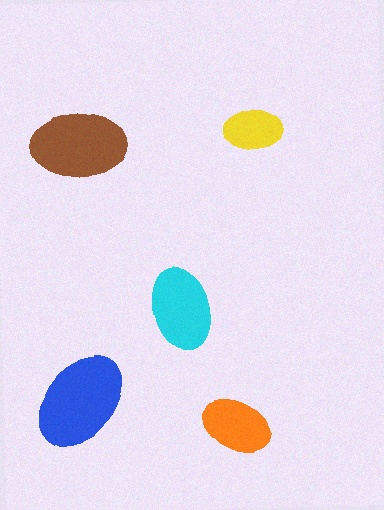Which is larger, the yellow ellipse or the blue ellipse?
The blue one.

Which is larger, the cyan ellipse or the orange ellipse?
The cyan one.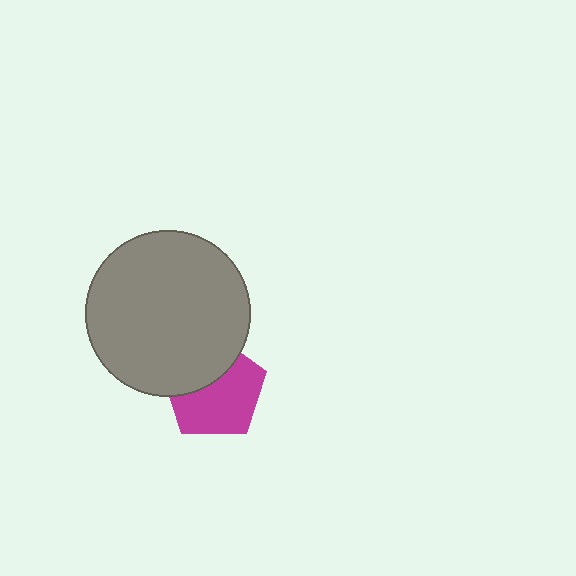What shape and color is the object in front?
The object in front is a gray circle.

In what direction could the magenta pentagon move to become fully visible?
The magenta pentagon could move down. That would shift it out from behind the gray circle entirely.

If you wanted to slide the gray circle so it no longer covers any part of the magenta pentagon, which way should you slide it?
Slide it up — that is the most direct way to separate the two shapes.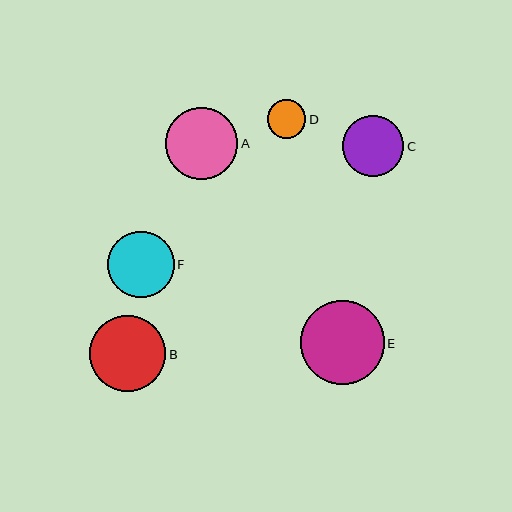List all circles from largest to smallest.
From largest to smallest: E, B, A, F, C, D.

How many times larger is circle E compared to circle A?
Circle E is approximately 1.2 times the size of circle A.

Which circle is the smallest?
Circle D is the smallest with a size of approximately 38 pixels.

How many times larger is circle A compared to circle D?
Circle A is approximately 1.9 times the size of circle D.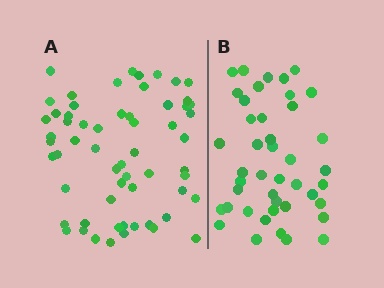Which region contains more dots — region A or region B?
Region A (the left region) has more dots.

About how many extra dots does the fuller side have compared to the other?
Region A has approximately 15 more dots than region B.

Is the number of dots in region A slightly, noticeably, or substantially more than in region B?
Region A has noticeably more, but not dramatically so. The ratio is roughly 1.4 to 1.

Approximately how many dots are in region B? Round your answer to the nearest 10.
About 40 dots. (The exact count is 43, which rounds to 40.)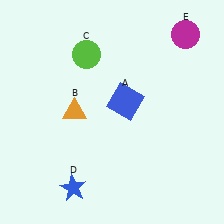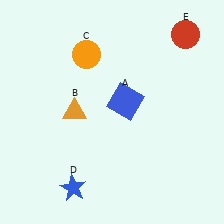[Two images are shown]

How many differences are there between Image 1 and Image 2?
There are 2 differences between the two images.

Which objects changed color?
C changed from lime to orange. E changed from magenta to red.